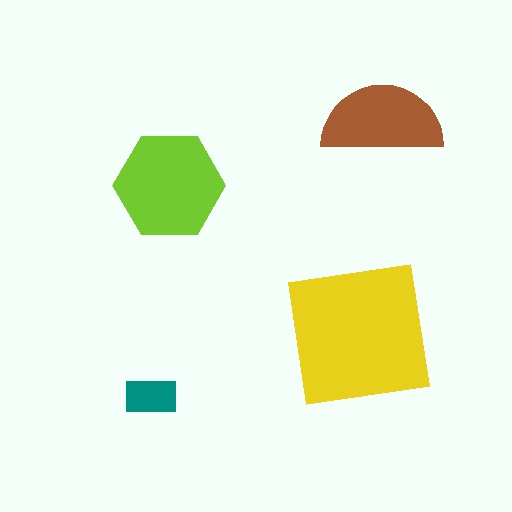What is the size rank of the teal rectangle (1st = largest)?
4th.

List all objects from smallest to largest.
The teal rectangle, the brown semicircle, the lime hexagon, the yellow square.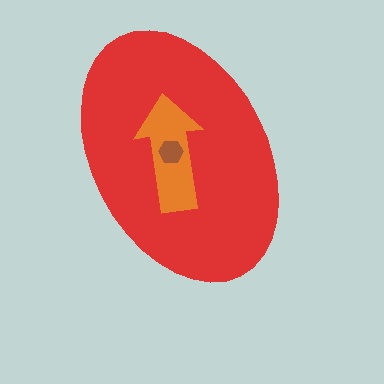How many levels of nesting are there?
3.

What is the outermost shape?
The red ellipse.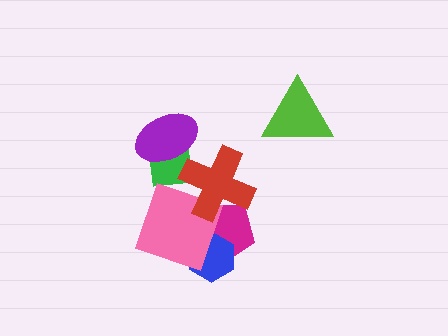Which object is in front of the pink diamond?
The red cross is in front of the pink diamond.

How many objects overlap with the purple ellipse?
1 object overlaps with the purple ellipse.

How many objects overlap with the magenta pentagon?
3 objects overlap with the magenta pentagon.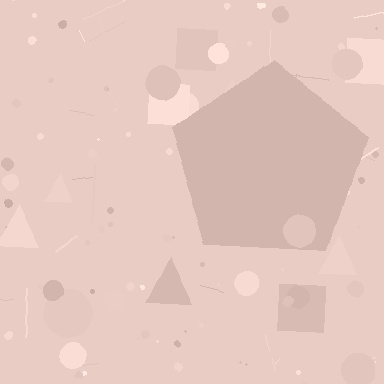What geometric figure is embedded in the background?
A pentagon is embedded in the background.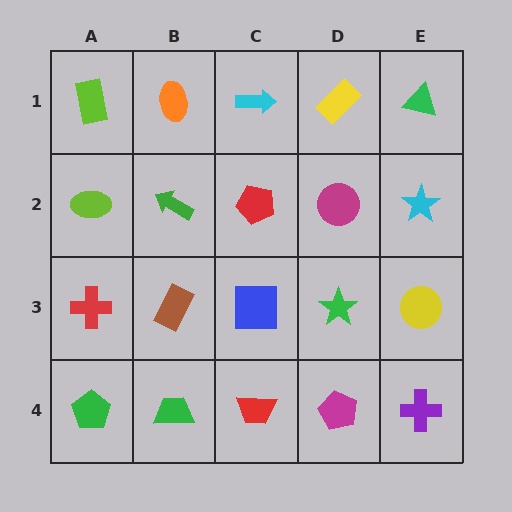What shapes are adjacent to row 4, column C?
A blue square (row 3, column C), a green trapezoid (row 4, column B), a magenta pentagon (row 4, column D).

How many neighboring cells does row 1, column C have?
3.